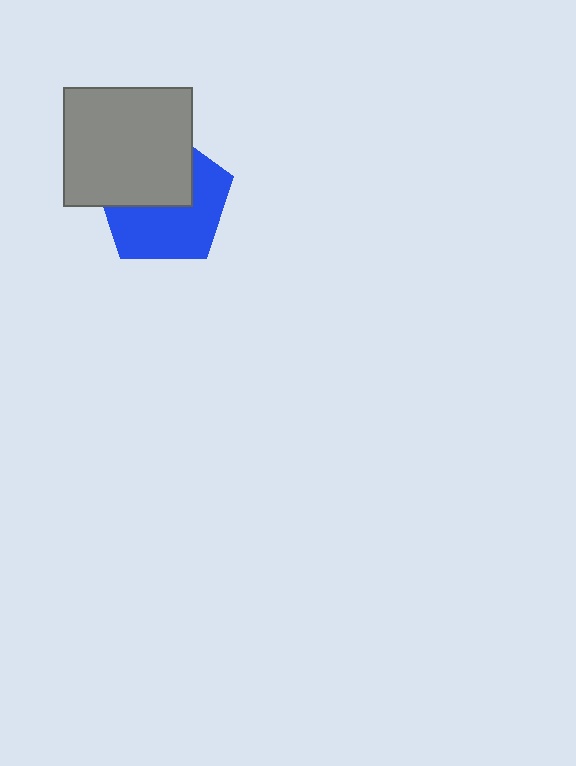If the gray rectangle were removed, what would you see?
You would see the complete blue pentagon.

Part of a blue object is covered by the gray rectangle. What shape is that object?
It is a pentagon.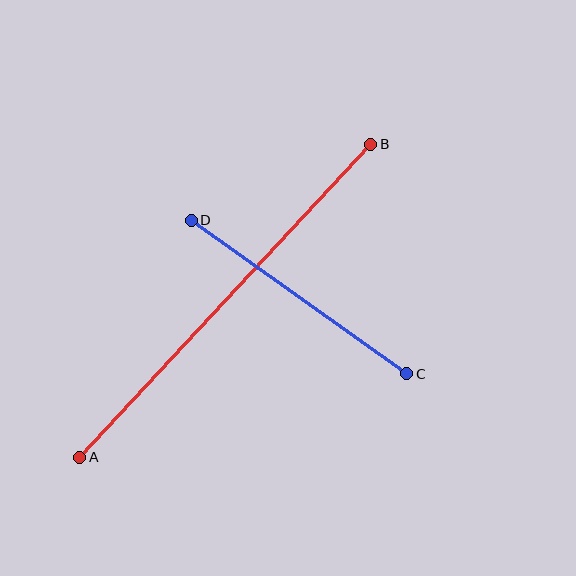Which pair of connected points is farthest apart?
Points A and B are farthest apart.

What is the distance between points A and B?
The distance is approximately 427 pixels.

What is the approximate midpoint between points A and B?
The midpoint is at approximately (225, 301) pixels.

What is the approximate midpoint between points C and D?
The midpoint is at approximately (299, 297) pixels.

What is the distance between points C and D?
The distance is approximately 265 pixels.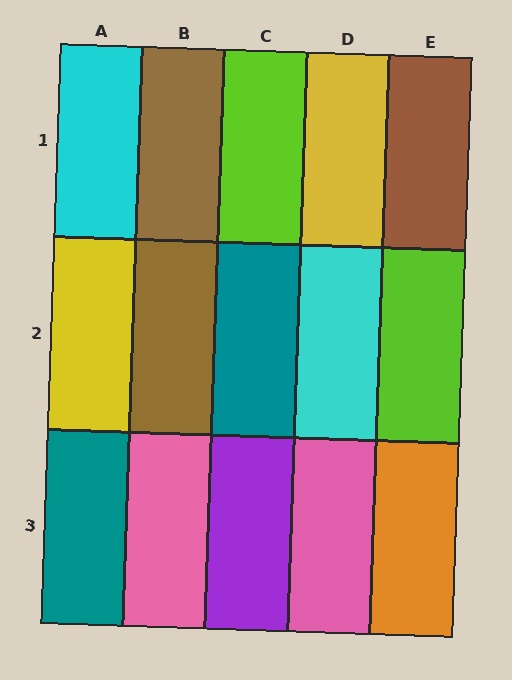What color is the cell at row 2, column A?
Yellow.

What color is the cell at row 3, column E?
Orange.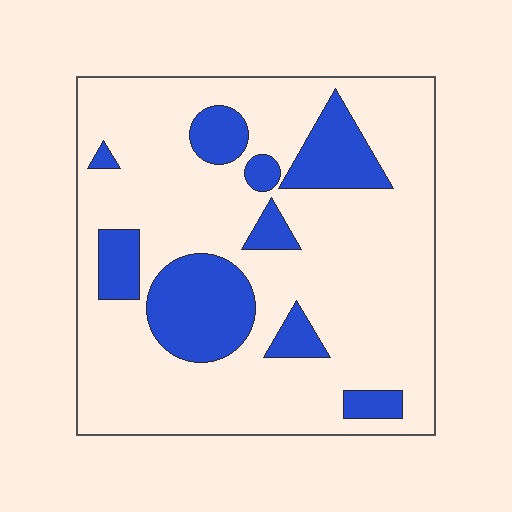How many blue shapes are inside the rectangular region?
9.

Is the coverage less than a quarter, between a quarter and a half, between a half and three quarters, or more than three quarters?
Less than a quarter.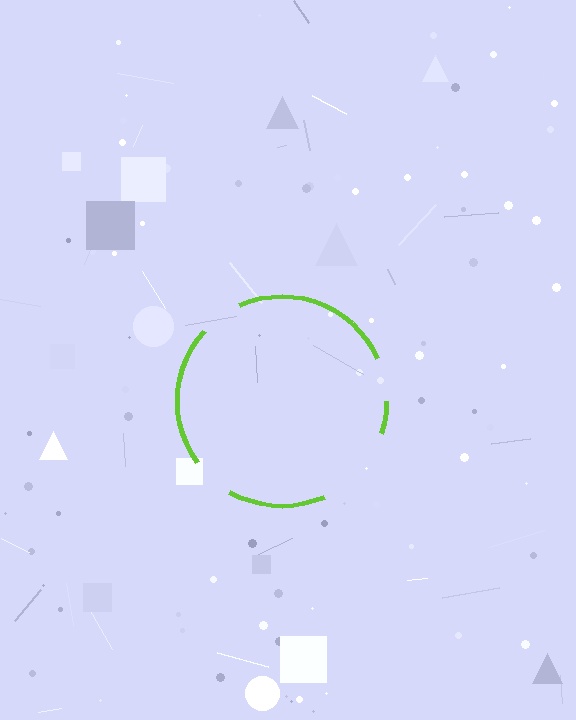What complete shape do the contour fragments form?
The contour fragments form a circle.